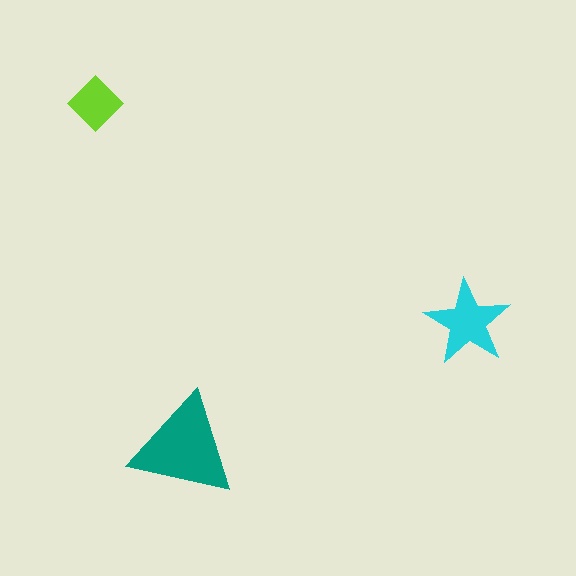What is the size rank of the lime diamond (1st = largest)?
3rd.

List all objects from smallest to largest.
The lime diamond, the cyan star, the teal triangle.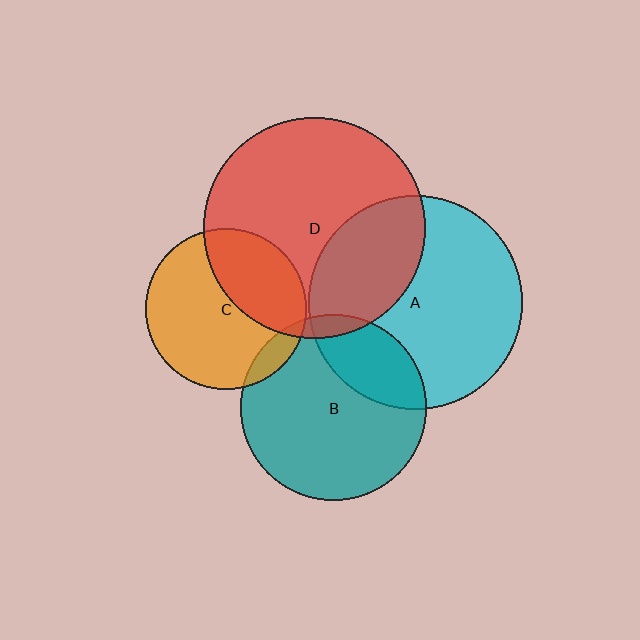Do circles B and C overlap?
Yes.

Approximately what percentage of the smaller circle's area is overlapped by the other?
Approximately 10%.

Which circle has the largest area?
Circle D (red).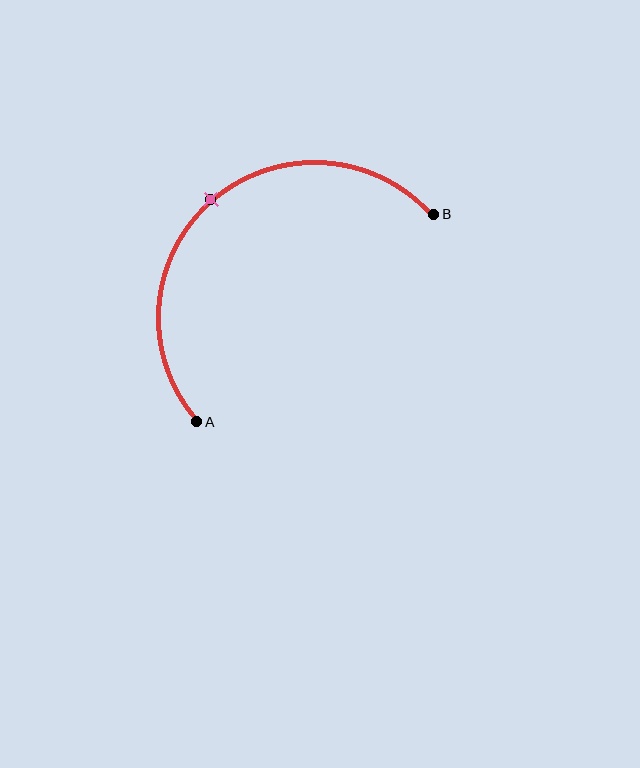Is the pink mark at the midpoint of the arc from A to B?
Yes. The pink mark lies on the arc at equal arc-length from both A and B — it is the arc midpoint.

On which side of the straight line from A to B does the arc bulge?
The arc bulges above and to the left of the straight line connecting A and B.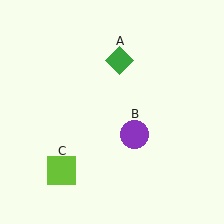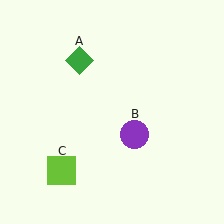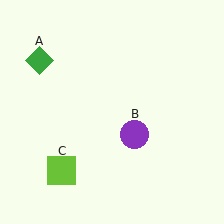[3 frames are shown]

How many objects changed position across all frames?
1 object changed position: green diamond (object A).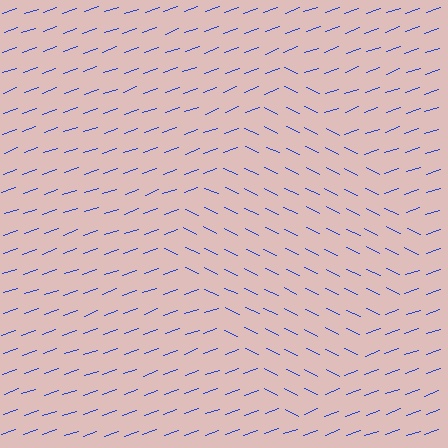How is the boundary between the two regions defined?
The boundary is defined purely by a change in line orientation (approximately 45 degrees difference). All lines are the same color and thickness.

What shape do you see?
I see a diamond.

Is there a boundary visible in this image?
Yes, there is a texture boundary formed by a change in line orientation.